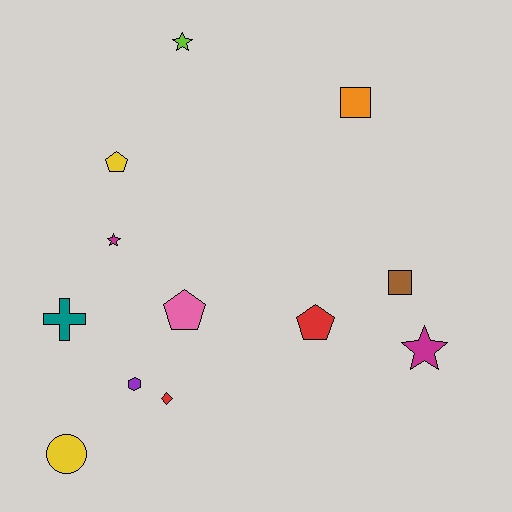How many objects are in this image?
There are 12 objects.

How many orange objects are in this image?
There is 1 orange object.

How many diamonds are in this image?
There is 1 diamond.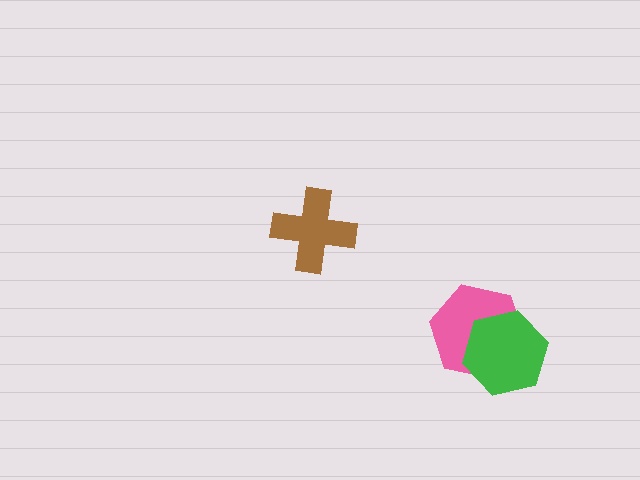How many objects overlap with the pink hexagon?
1 object overlaps with the pink hexagon.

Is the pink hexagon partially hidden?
Yes, it is partially covered by another shape.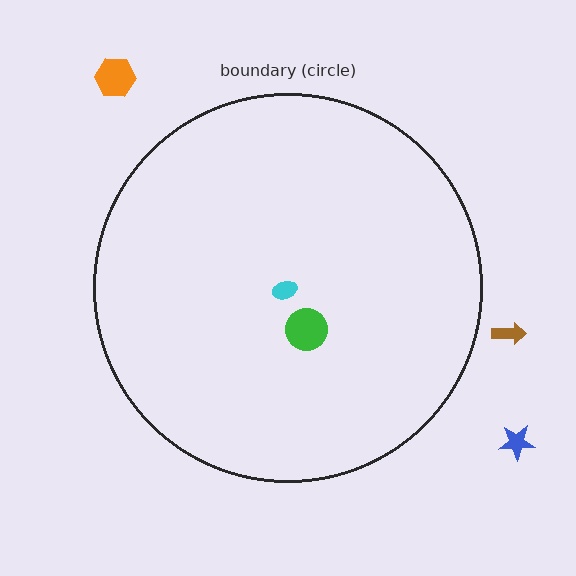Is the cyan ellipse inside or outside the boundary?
Inside.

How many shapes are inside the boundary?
2 inside, 3 outside.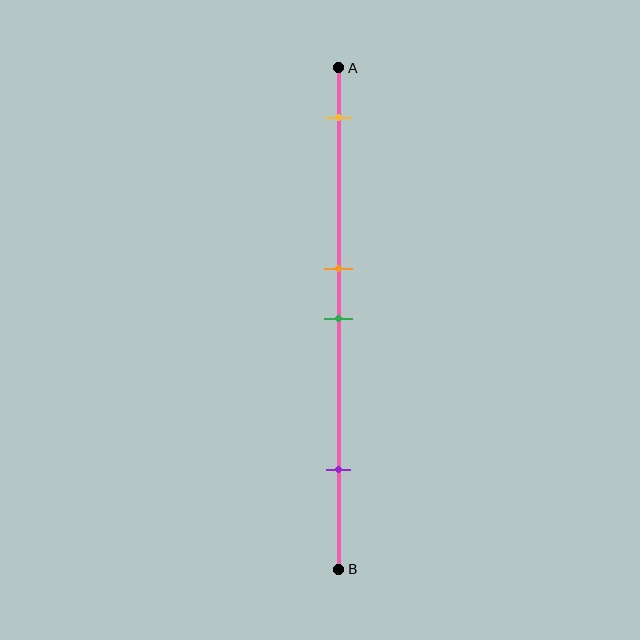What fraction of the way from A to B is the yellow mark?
The yellow mark is approximately 10% (0.1) of the way from A to B.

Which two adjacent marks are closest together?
The orange and green marks are the closest adjacent pair.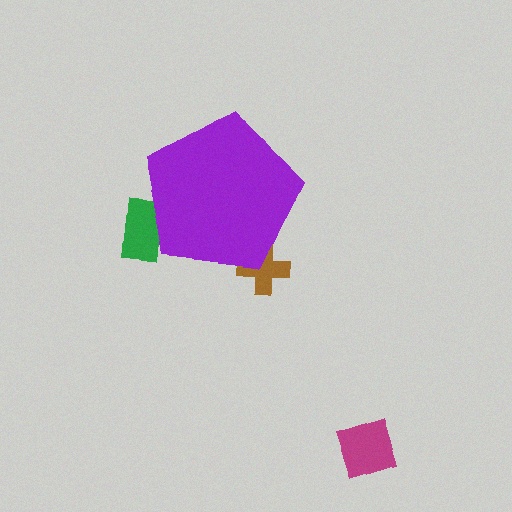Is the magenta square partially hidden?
No, the magenta square is fully visible.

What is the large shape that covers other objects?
A purple pentagon.